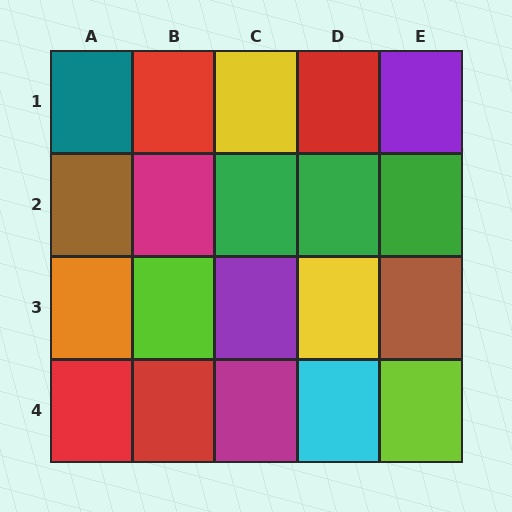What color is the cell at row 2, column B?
Magenta.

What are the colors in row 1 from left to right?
Teal, red, yellow, red, purple.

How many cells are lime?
2 cells are lime.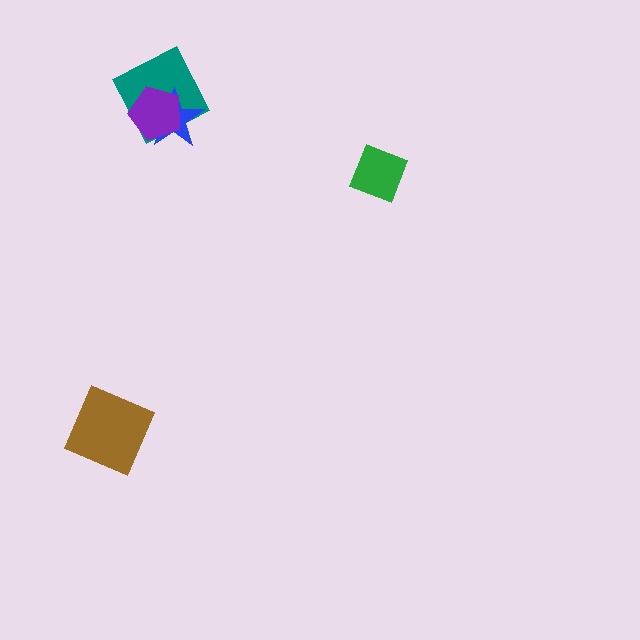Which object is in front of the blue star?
The purple pentagon is in front of the blue star.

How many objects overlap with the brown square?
0 objects overlap with the brown square.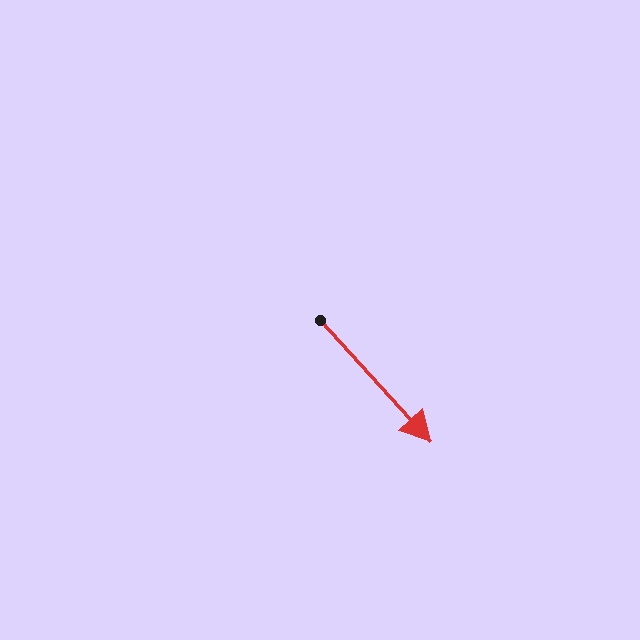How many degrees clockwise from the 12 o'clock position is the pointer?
Approximately 138 degrees.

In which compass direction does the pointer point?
Southeast.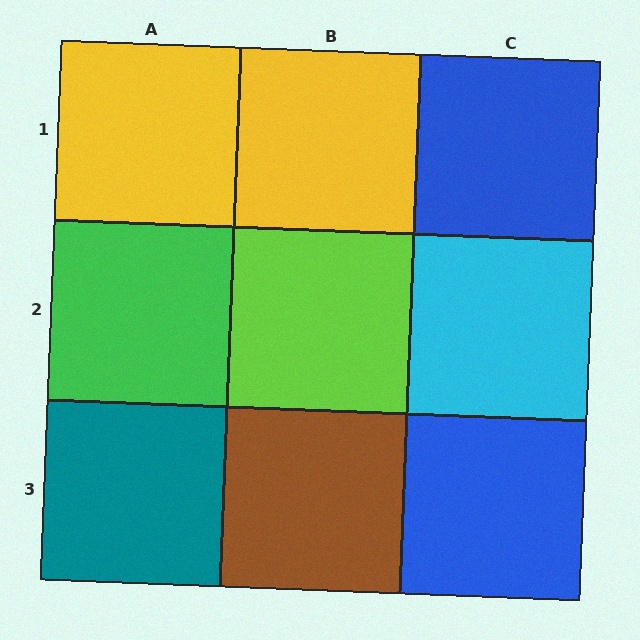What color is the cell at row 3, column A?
Teal.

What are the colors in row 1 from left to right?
Yellow, yellow, blue.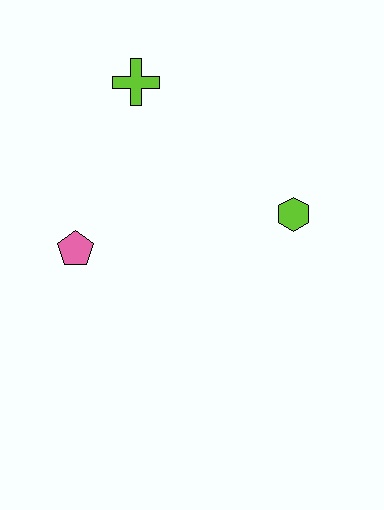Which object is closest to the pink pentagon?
The lime cross is closest to the pink pentagon.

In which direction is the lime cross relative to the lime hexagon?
The lime cross is to the left of the lime hexagon.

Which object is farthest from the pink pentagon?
The lime hexagon is farthest from the pink pentagon.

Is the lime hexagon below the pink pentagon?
No